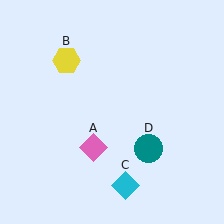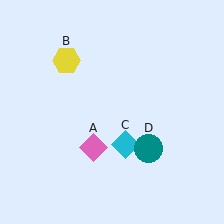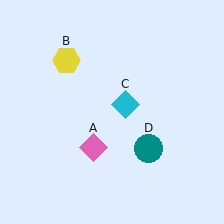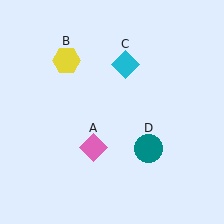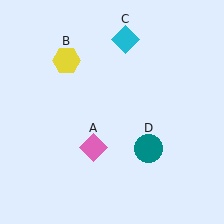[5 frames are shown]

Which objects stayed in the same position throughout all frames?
Pink diamond (object A) and yellow hexagon (object B) and teal circle (object D) remained stationary.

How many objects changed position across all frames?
1 object changed position: cyan diamond (object C).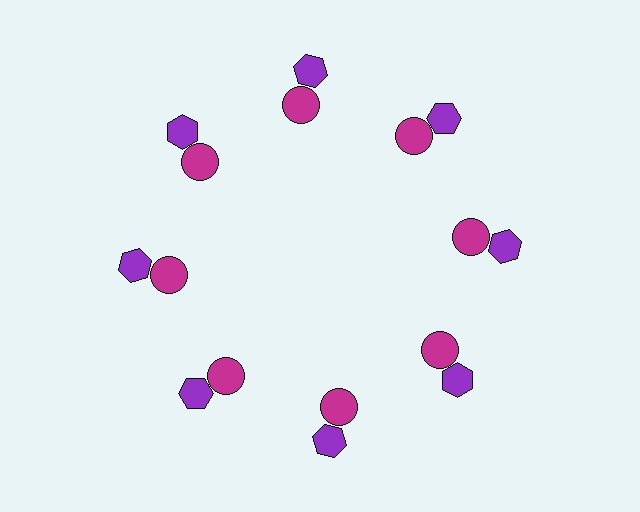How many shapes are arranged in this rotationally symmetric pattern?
There are 16 shapes, arranged in 8 groups of 2.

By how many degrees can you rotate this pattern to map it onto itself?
The pattern maps onto itself every 45 degrees of rotation.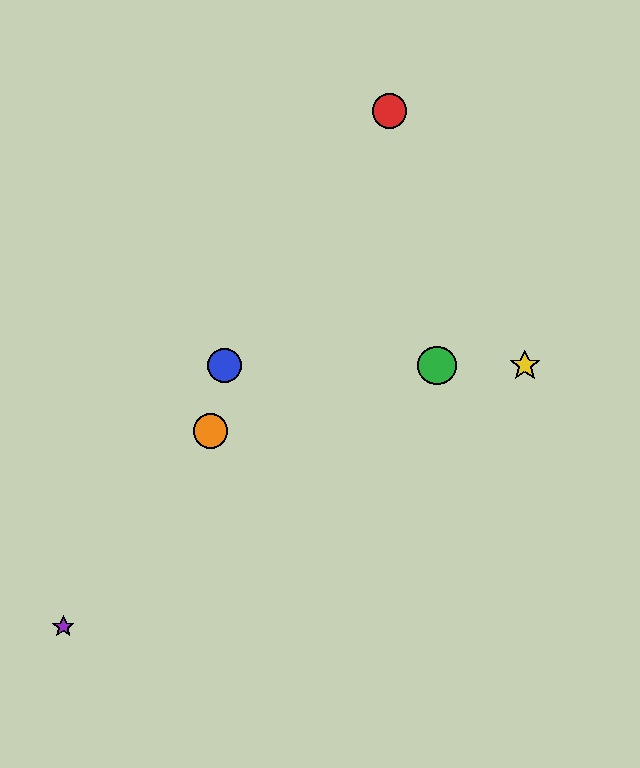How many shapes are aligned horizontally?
3 shapes (the blue circle, the green circle, the yellow star) are aligned horizontally.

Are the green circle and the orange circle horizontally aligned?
No, the green circle is at y≈366 and the orange circle is at y≈431.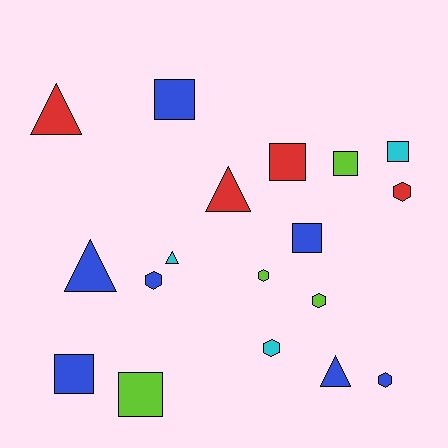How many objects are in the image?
There are 18 objects.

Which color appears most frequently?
Blue, with 7 objects.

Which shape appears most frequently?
Square, with 7 objects.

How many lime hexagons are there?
There are 2 lime hexagons.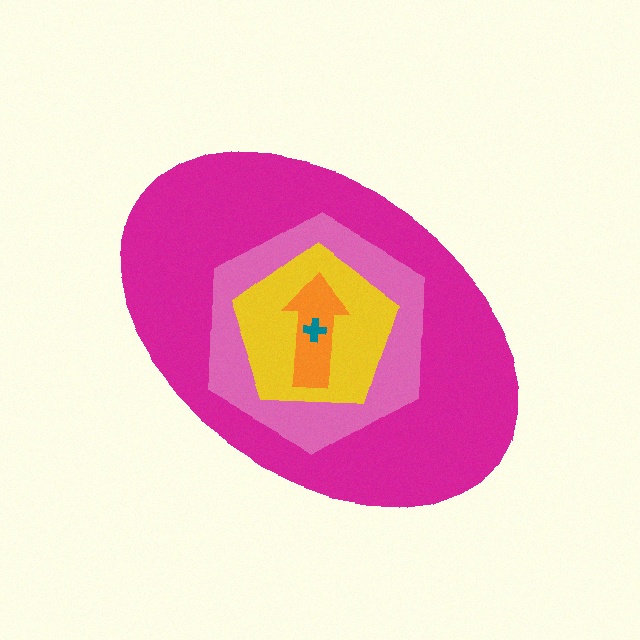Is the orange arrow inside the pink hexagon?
Yes.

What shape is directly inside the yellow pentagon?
The orange arrow.